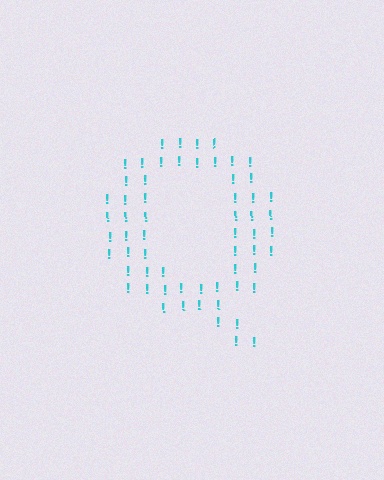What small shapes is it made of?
It is made of small exclamation marks.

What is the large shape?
The large shape is the letter Q.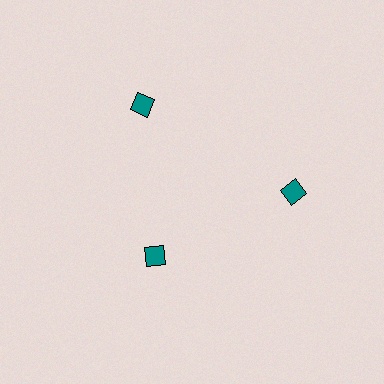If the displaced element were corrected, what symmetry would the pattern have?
It would have 3-fold rotational symmetry — the pattern would map onto itself every 120 degrees.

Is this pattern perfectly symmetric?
No. The 3 teal diamonds are arranged in a ring, but one element near the 7 o'clock position is pulled inward toward the center, breaking the 3-fold rotational symmetry.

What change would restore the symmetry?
The symmetry would be restored by moving it outward, back onto the ring so that all 3 diamonds sit at equal angles and equal distance from the center.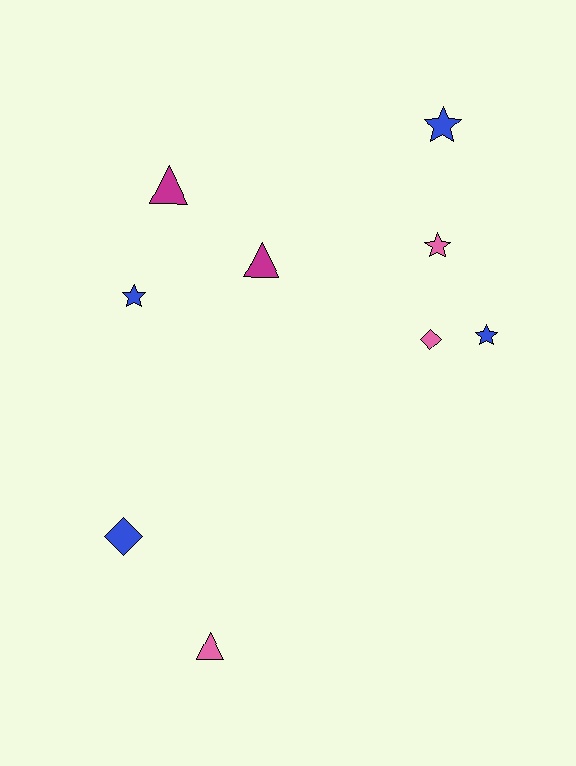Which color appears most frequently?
Blue, with 4 objects.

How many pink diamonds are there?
There is 1 pink diamond.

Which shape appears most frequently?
Star, with 4 objects.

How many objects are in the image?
There are 9 objects.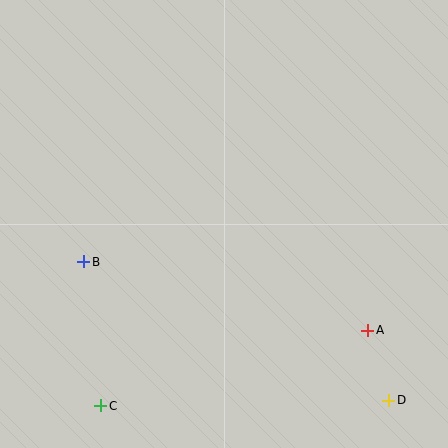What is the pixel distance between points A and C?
The distance between A and C is 277 pixels.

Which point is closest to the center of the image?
Point B at (84, 262) is closest to the center.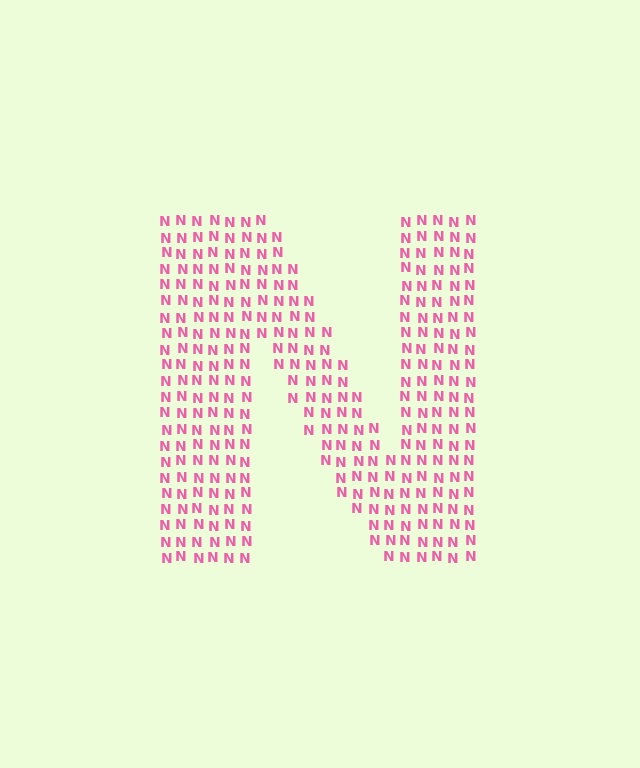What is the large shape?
The large shape is the letter N.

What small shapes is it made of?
It is made of small letter N's.